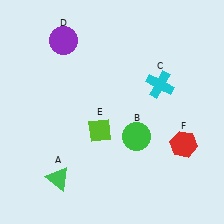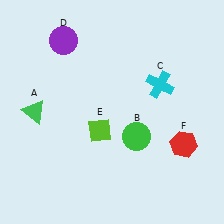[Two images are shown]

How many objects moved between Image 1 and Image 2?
1 object moved between the two images.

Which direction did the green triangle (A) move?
The green triangle (A) moved up.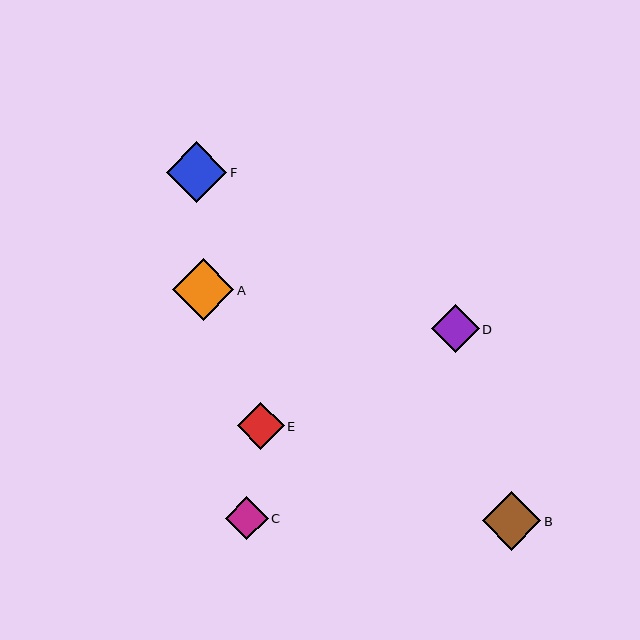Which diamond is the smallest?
Diamond C is the smallest with a size of approximately 43 pixels.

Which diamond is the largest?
Diamond A is the largest with a size of approximately 62 pixels.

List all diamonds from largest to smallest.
From largest to smallest: A, F, B, D, E, C.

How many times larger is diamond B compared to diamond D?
Diamond B is approximately 1.2 times the size of diamond D.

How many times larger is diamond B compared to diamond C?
Diamond B is approximately 1.4 times the size of diamond C.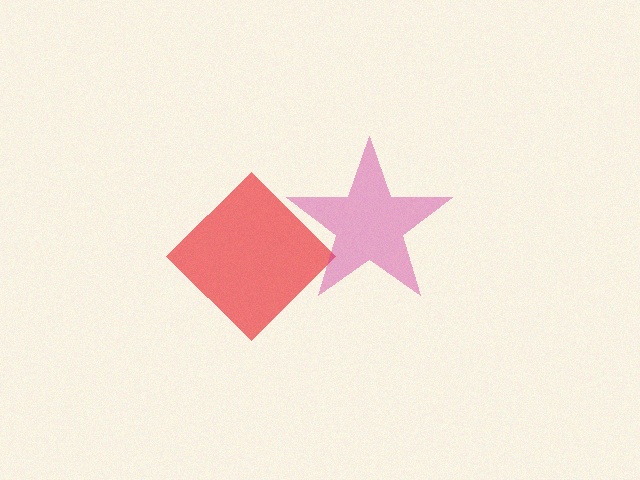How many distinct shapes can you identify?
There are 2 distinct shapes: a red diamond, a magenta star.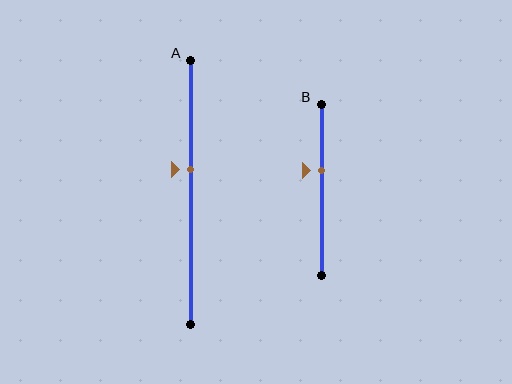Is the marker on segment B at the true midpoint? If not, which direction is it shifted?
No, the marker on segment B is shifted upward by about 11% of the segment length.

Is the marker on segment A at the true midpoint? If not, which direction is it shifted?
No, the marker on segment A is shifted upward by about 9% of the segment length.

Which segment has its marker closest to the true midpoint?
Segment A has its marker closest to the true midpoint.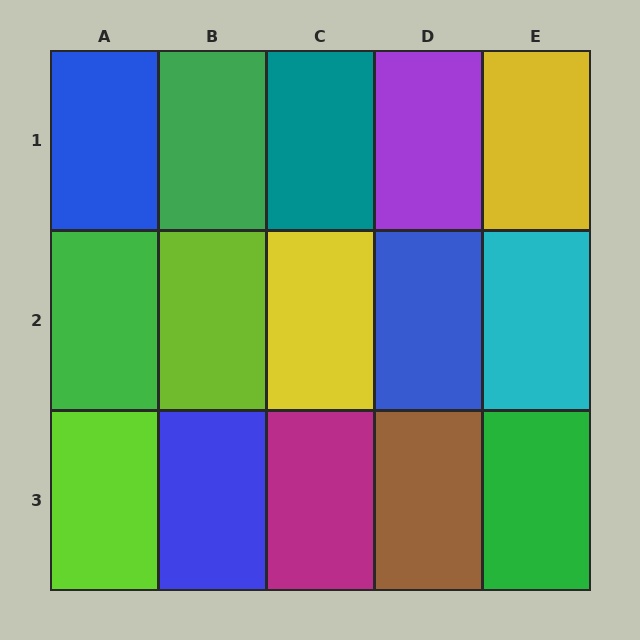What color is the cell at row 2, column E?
Cyan.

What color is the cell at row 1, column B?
Green.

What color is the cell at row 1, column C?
Teal.